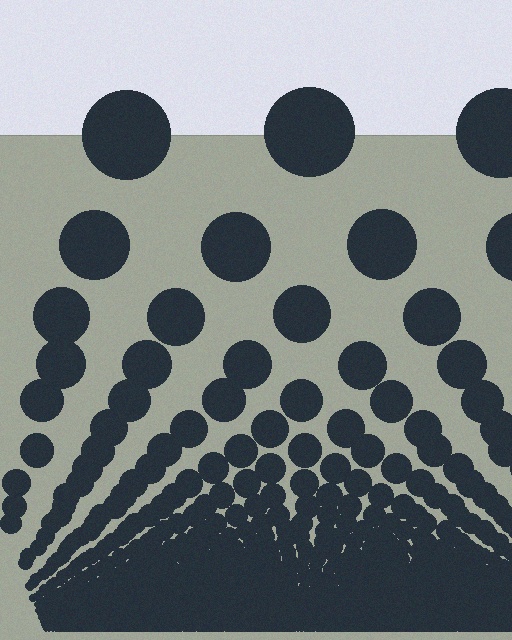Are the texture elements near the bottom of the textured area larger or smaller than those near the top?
Smaller. The gradient is inverted — elements near the bottom are smaller and denser.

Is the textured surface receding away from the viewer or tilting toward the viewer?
The surface appears to tilt toward the viewer. Texture elements get larger and sparser toward the top.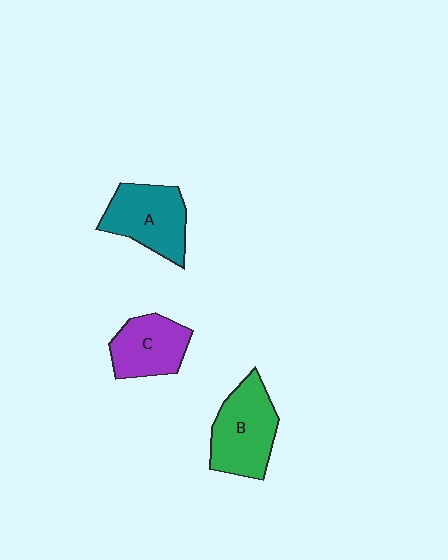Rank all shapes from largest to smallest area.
From largest to smallest: B (green), A (teal), C (purple).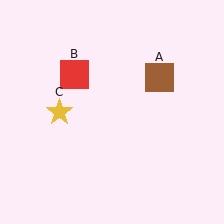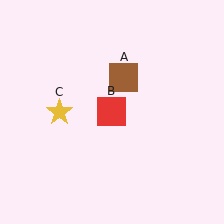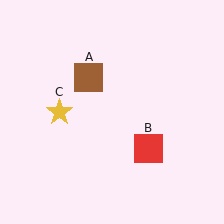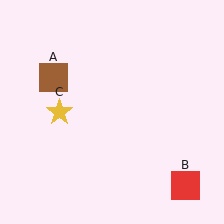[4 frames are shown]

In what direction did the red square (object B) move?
The red square (object B) moved down and to the right.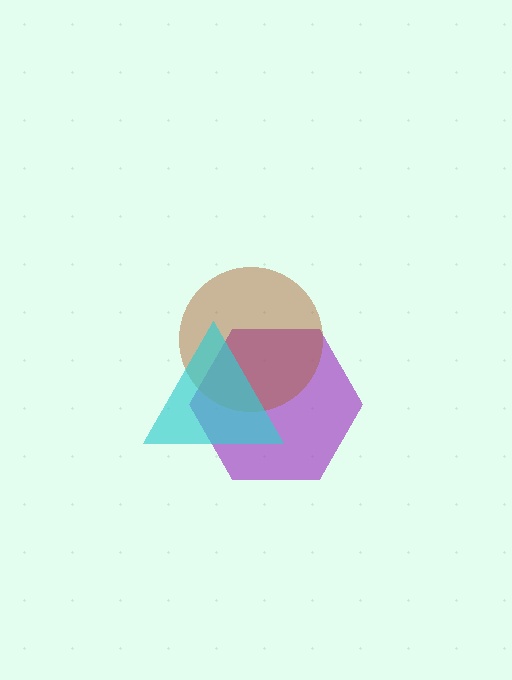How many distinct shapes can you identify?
There are 3 distinct shapes: a purple hexagon, a brown circle, a cyan triangle.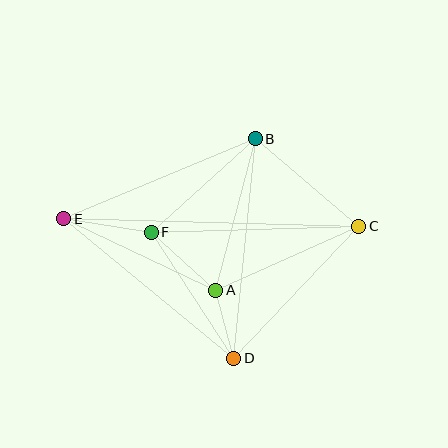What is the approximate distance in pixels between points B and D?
The distance between B and D is approximately 220 pixels.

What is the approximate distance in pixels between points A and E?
The distance between A and E is approximately 168 pixels.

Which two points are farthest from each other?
Points C and E are farthest from each other.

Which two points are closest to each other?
Points A and D are closest to each other.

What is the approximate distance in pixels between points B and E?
The distance between B and E is approximately 208 pixels.